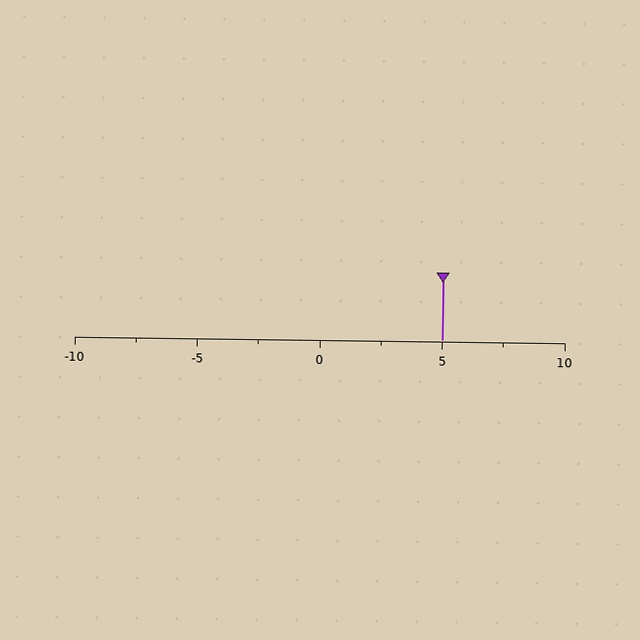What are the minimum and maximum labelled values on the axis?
The axis runs from -10 to 10.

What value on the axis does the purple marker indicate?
The marker indicates approximately 5.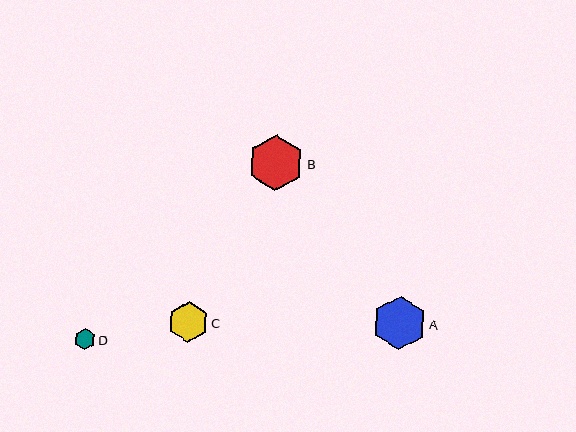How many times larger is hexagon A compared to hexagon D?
Hexagon A is approximately 2.5 times the size of hexagon D.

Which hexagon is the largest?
Hexagon B is the largest with a size of approximately 55 pixels.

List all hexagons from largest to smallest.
From largest to smallest: B, A, C, D.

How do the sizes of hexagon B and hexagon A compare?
Hexagon B and hexagon A are approximately the same size.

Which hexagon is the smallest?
Hexagon D is the smallest with a size of approximately 21 pixels.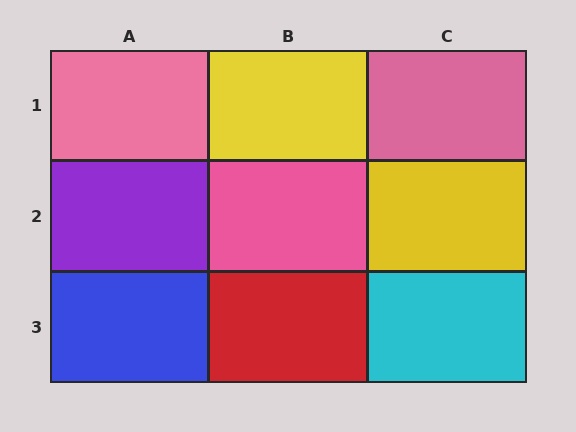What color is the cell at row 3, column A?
Blue.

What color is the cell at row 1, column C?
Pink.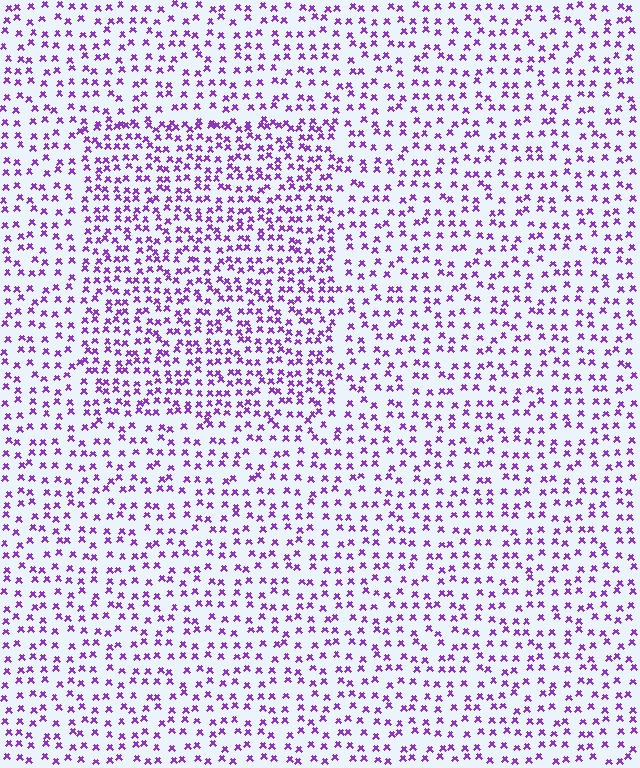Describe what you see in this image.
The image contains small purple elements arranged at two different densities. A rectangle-shaped region is visible where the elements are more densely packed than the surrounding area.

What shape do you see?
I see a rectangle.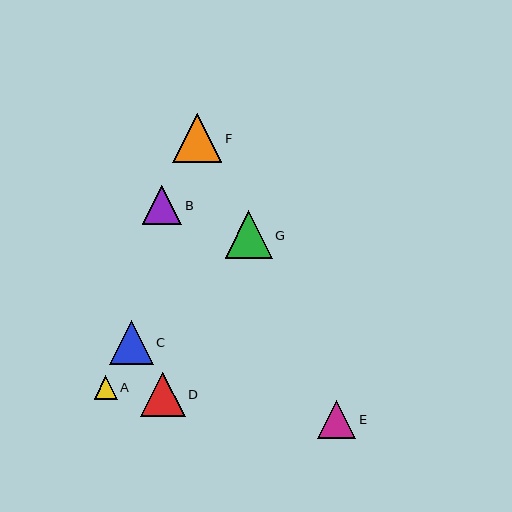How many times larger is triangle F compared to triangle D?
Triangle F is approximately 1.1 times the size of triangle D.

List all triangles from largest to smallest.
From largest to smallest: F, G, D, C, B, E, A.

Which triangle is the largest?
Triangle F is the largest with a size of approximately 50 pixels.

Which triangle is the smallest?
Triangle A is the smallest with a size of approximately 23 pixels.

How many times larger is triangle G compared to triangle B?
Triangle G is approximately 1.2 times the size of triangle B.